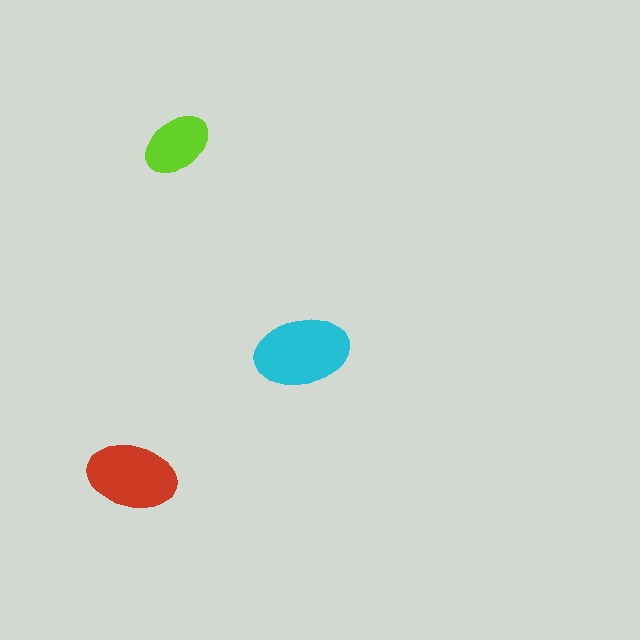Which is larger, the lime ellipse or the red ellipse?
The red one.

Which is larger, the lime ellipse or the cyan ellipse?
The cyan one.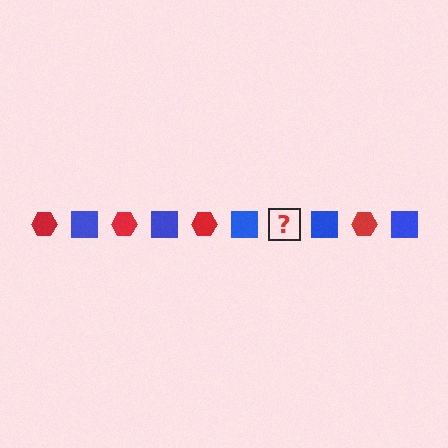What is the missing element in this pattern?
The missing element is a red hexagon.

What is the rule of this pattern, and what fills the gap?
The rule is that the pattern alternates between red hexagon and blue square. The gap should be filled with a red hexagon.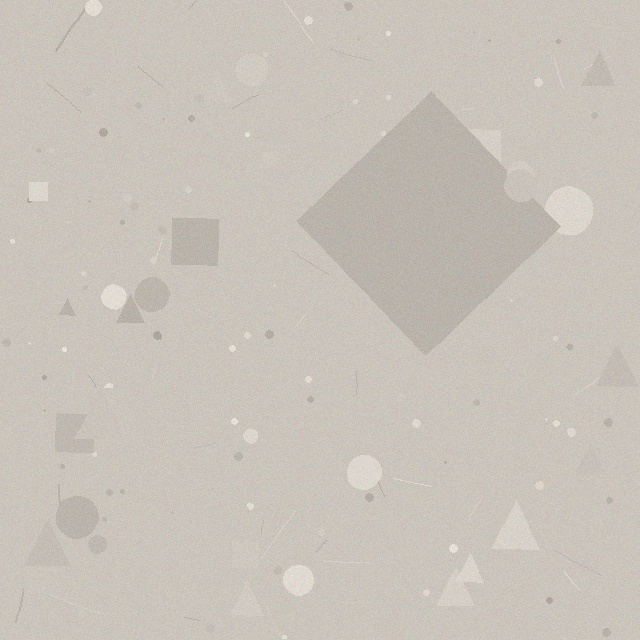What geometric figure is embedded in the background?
A diamond is embedded in the background.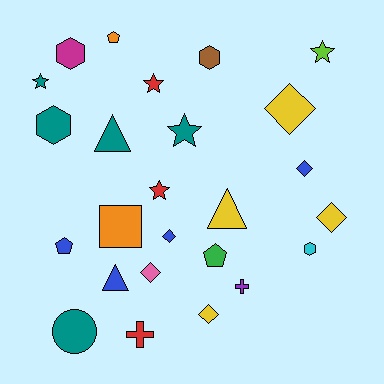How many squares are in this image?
There is 1 square.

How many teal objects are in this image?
There are 5 teal objects.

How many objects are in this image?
There are 25 objects.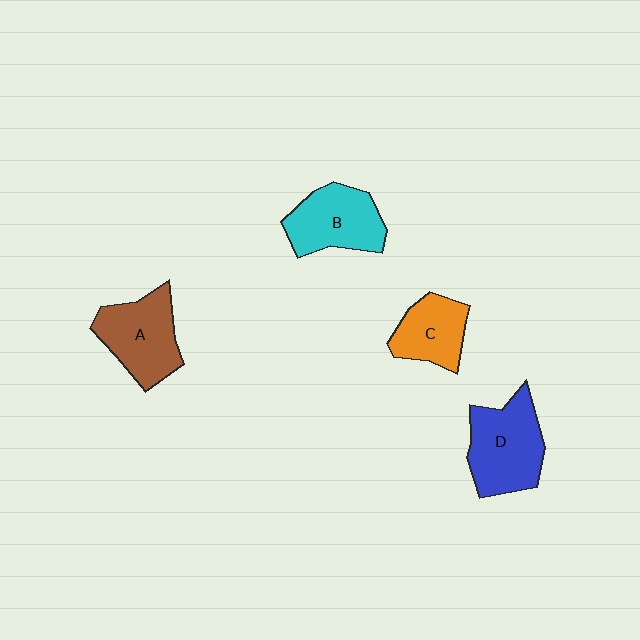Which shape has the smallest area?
Shape C (orange).